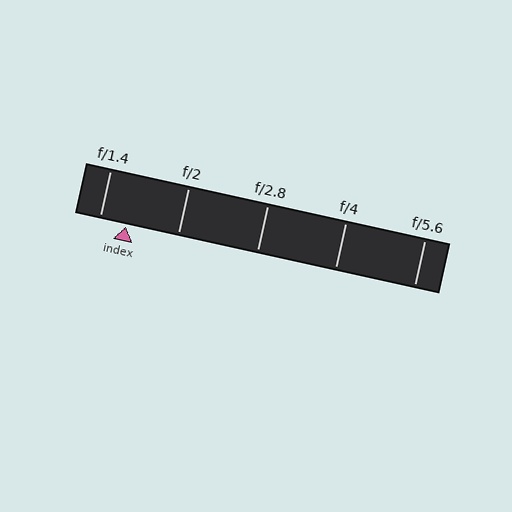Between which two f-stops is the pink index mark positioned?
The index mark is between f/1.4 and f/2.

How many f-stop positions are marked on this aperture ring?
There are 5 f-stop positions marked.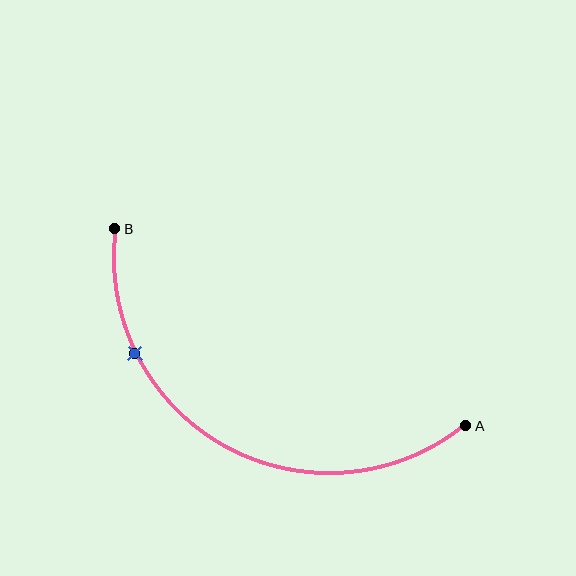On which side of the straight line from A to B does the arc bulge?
The arc bulges below the straight line connecting A and B.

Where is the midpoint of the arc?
The arc midpoint is the point on the curve farthest from the straight line joining A and B. It sits below that line.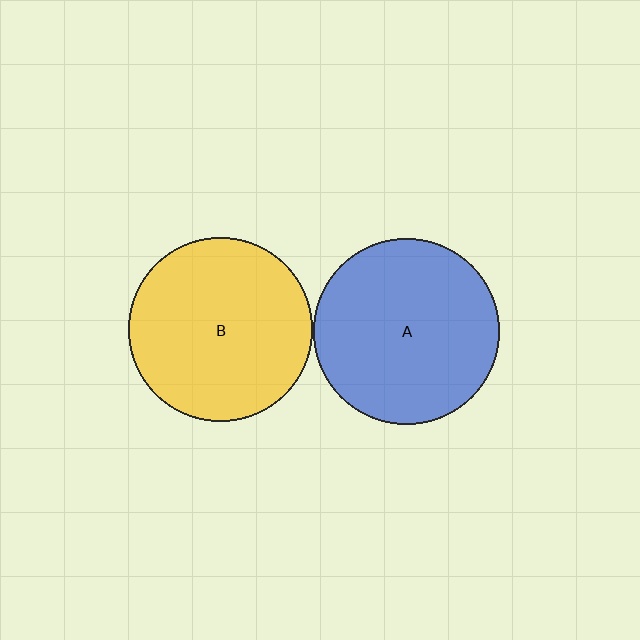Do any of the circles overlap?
No, none of the circles overlap.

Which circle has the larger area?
Circle A (blue).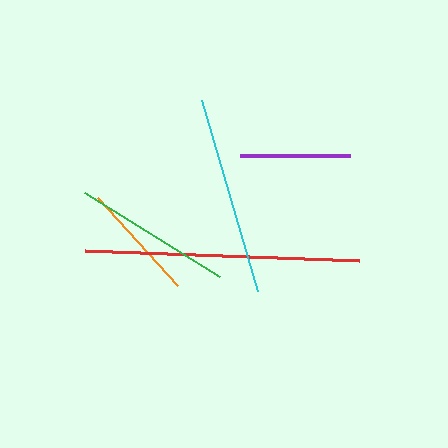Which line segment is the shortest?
The purple line is the shortest at approximately 110 pixels.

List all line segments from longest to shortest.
From longest to shortest: red, cyan, green, orange, purple.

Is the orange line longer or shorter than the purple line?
The orange line is longer than the purple line.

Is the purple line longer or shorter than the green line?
The green line is longer than the purple line.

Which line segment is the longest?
The red line is the longest at approximately 274 pixels.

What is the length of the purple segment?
The purple segment is approximately 110 pixels long.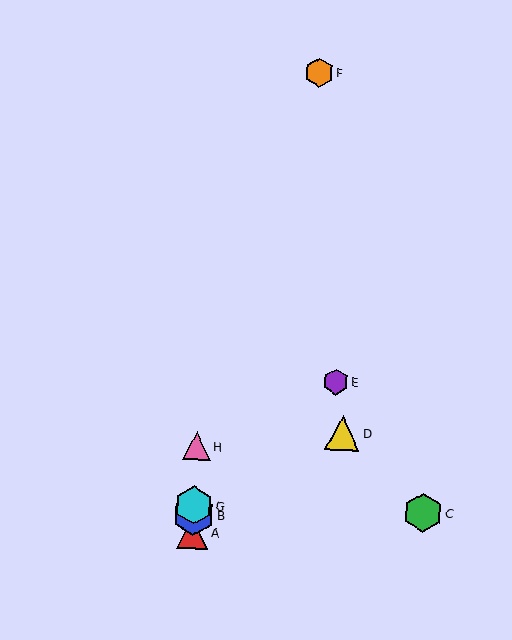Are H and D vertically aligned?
No, H is at x≈197 and D is at x≈342.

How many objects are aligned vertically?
4 objects (A, B, G, H) are aligned vertically.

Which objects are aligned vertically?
Objects A, B, G, H are aligned vertically.